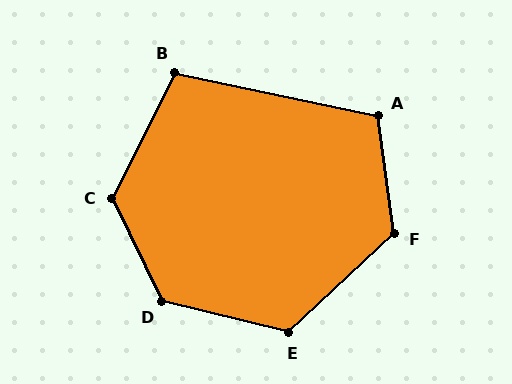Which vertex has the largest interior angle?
D, at approximately 130 degrees.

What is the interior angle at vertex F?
Approximately 126 degrees (obtuse).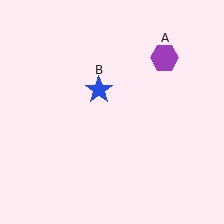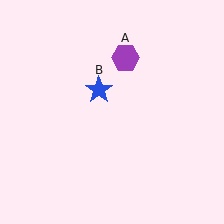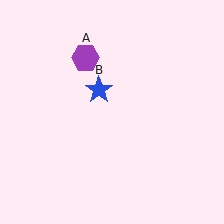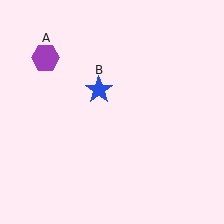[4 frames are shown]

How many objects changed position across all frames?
1 object changed position: purple hexagon (object A).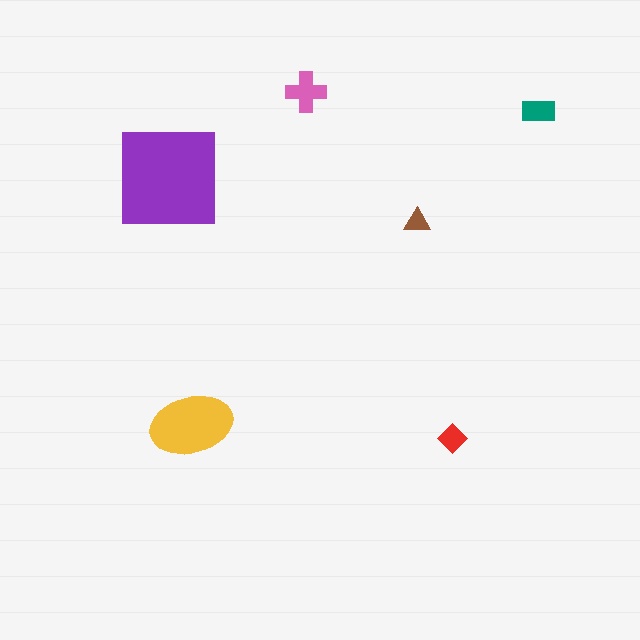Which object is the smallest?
The brown triangle.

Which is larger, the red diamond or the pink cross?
The pink cross.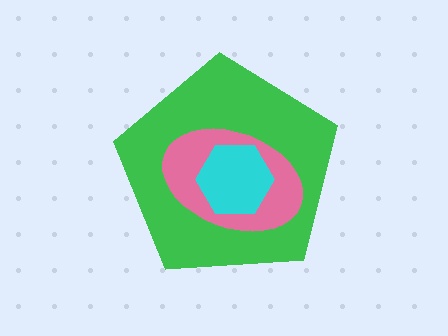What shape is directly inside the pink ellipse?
The cyan hexagon.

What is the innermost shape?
The cyan hexagon.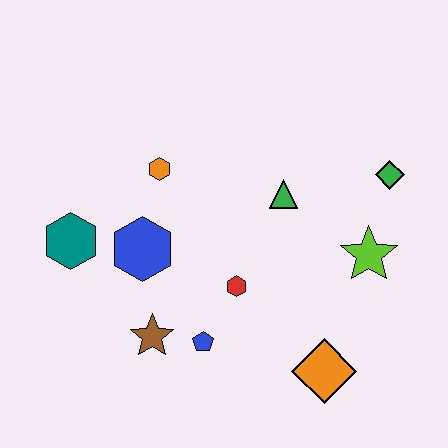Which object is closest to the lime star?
The green diamond is closest to the lime star.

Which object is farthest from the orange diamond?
The teal hexagon is farthest from the orange diamond.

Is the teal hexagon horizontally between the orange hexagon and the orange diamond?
No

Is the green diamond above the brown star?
Yes